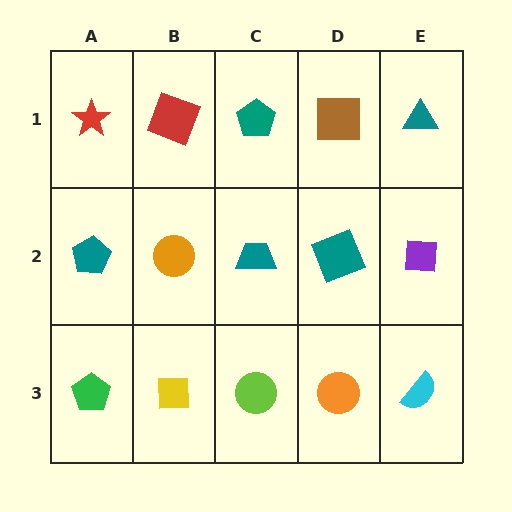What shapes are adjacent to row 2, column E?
A teal triangle (row 1, column E), a cyan semicircle (row 3, column E), a teal square (row 2, column D).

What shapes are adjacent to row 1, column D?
A teal square (row 2, column D), a teal pentagon (row 1, column C), a teal triangle (row 1, column E).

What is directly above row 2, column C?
A teal pentagon.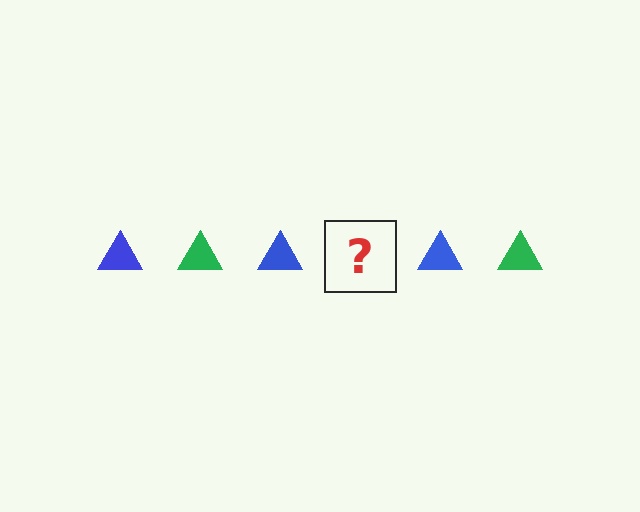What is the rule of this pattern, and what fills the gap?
The rule is that the pattern cycles through blue, green triangles. The gap should be filled with a green triangle.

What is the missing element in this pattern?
The missing element is a green triangle.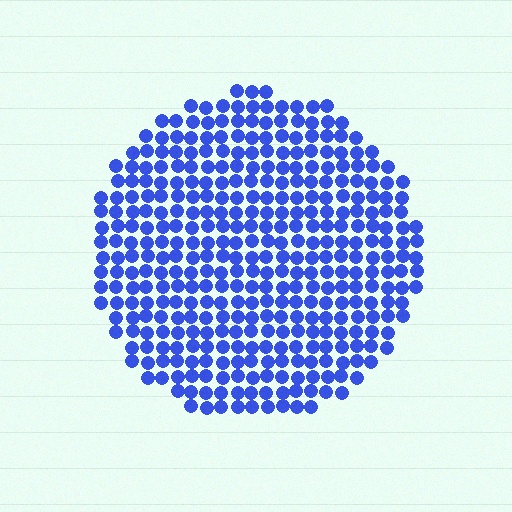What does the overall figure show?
The overall figure shows a circle.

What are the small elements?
The small elements are circles.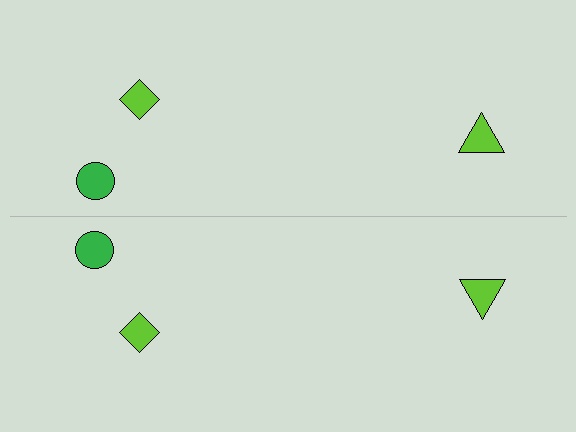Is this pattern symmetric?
Yes, this pattern has bilateral (reflection) symmetry.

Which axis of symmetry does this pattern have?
The pattern has a horizontal axis of symmetry running through the center of the image.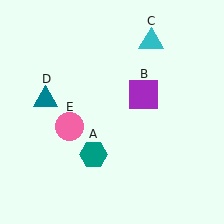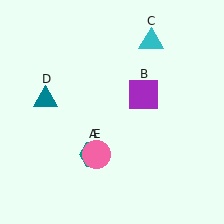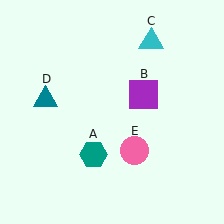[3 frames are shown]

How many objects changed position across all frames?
1 object changed position: pink circle (object E).